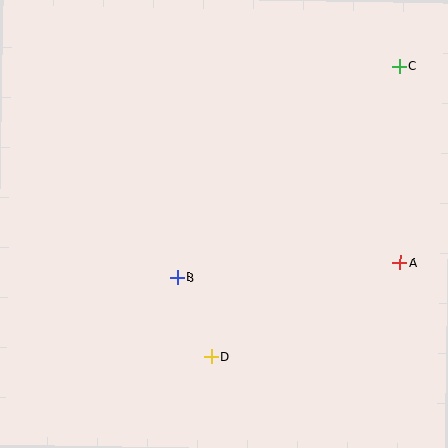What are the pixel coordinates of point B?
Point B is at (178, 278).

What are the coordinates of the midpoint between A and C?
The midpoint between A and C is at (400, 164).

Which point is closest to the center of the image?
Point B at (178, 278) is closest to the center.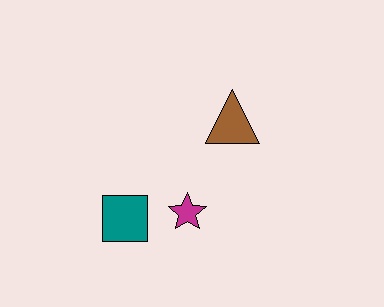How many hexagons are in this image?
There are no hexagons.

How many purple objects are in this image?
There are no purple objects.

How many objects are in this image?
There are 3 objects.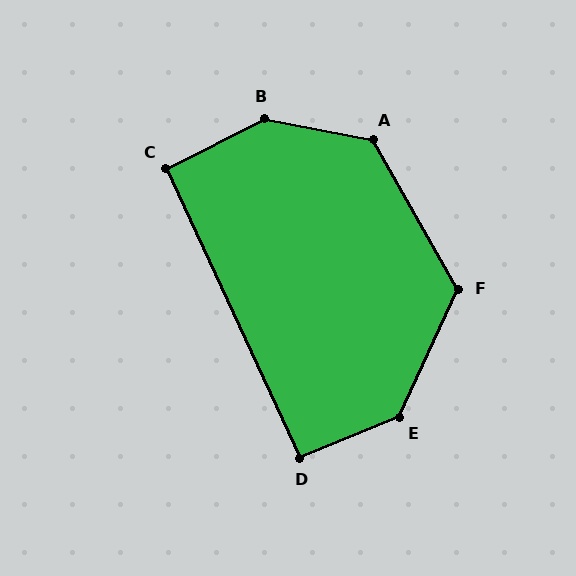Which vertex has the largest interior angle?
B, at approximately 142 degrees.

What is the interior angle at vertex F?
Approximately 125 degrees (obtuse).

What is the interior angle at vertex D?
Approximately 92 degrees (approximately right).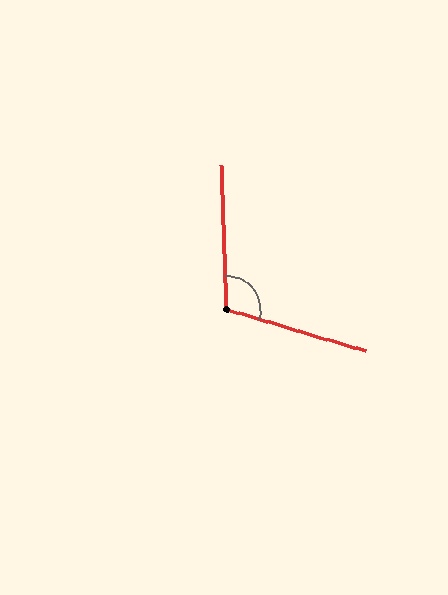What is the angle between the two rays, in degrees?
Approximately 108 degrees.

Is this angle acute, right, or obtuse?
It is obtuse.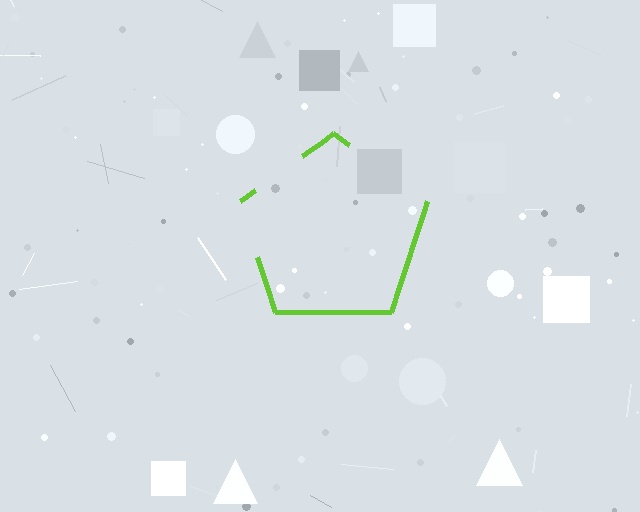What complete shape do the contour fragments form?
The contour fragments form a pentagon.